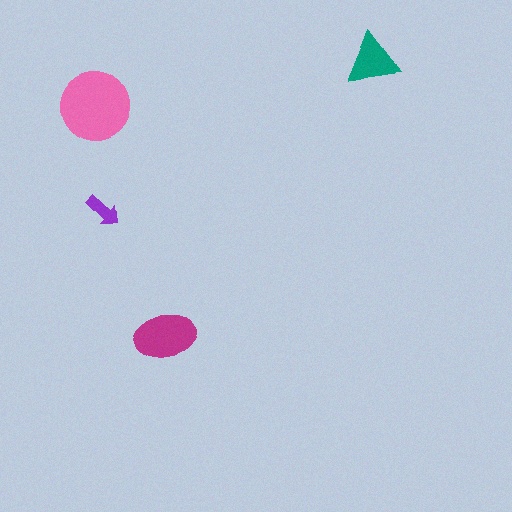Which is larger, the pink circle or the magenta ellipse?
The pink circle.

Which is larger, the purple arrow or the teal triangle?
The teal triangle.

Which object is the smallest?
The purple arrow.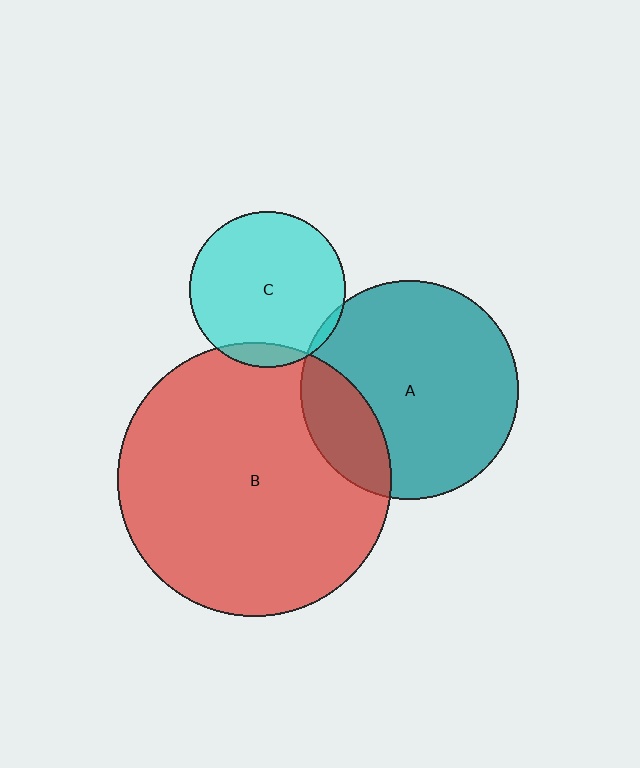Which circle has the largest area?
Circle B (red).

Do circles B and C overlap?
Yes.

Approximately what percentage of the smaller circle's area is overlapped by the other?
Approximately 10%.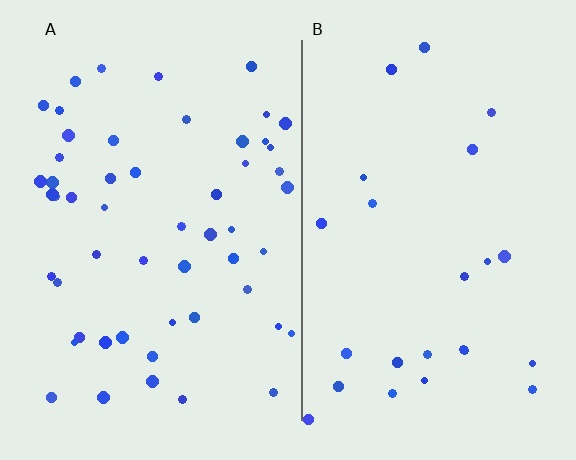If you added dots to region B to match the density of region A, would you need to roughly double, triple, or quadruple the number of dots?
Approximately double.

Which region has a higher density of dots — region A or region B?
A (the left).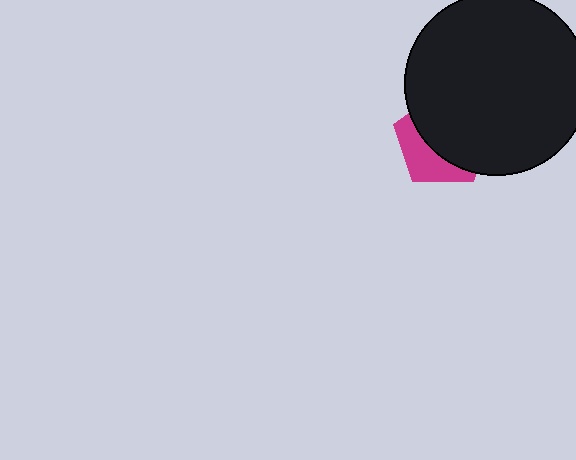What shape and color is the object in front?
The object in front is a black circle.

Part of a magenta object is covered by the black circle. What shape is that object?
It is a pentagon.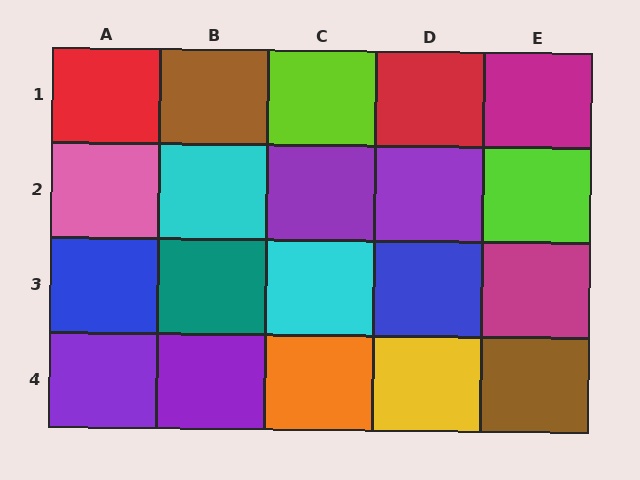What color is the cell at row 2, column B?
Cyan.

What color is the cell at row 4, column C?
Orange.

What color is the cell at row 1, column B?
Brown.